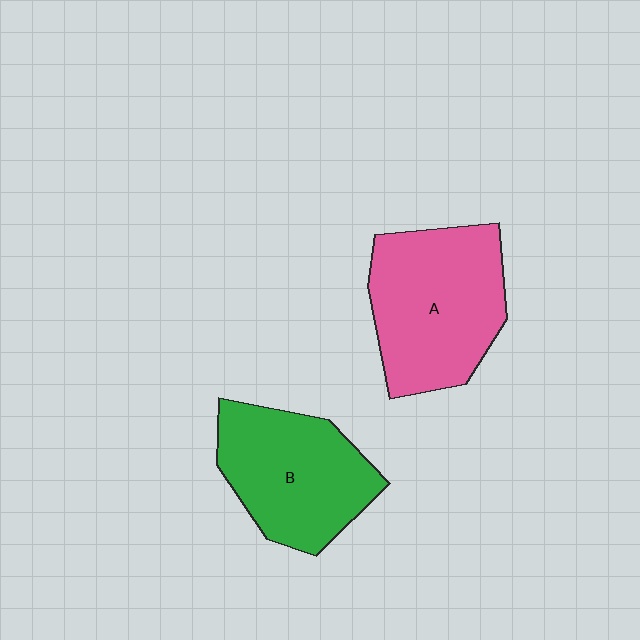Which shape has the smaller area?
Shape B (green).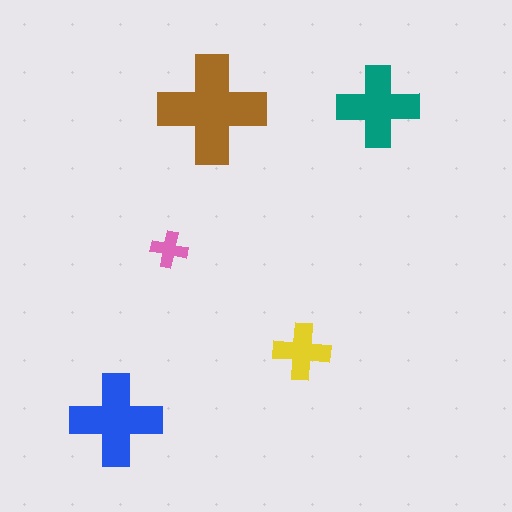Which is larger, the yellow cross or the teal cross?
The teal one.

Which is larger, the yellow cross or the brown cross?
The brown one.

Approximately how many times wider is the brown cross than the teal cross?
About 1.5 times wider.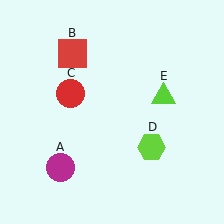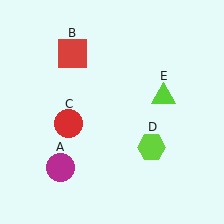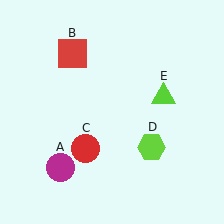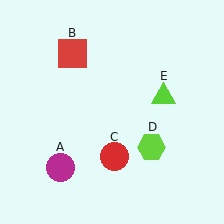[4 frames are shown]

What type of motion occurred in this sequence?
The red circle (object C) rotated counterclockwise around the center of the scene.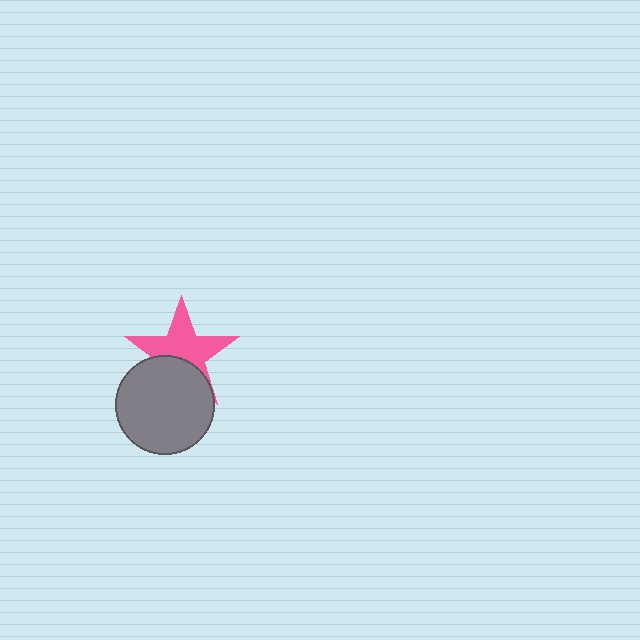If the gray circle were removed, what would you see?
You would see the complete pink star.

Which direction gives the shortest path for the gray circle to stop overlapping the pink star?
Moving down gives the shortest separation.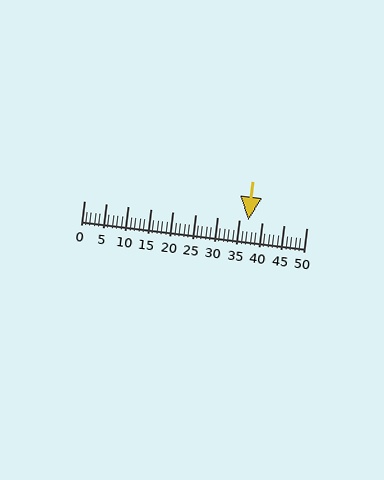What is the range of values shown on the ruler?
The ruler shows values from 0 to 50.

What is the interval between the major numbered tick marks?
The major tick marks are spaced 5 units apart.